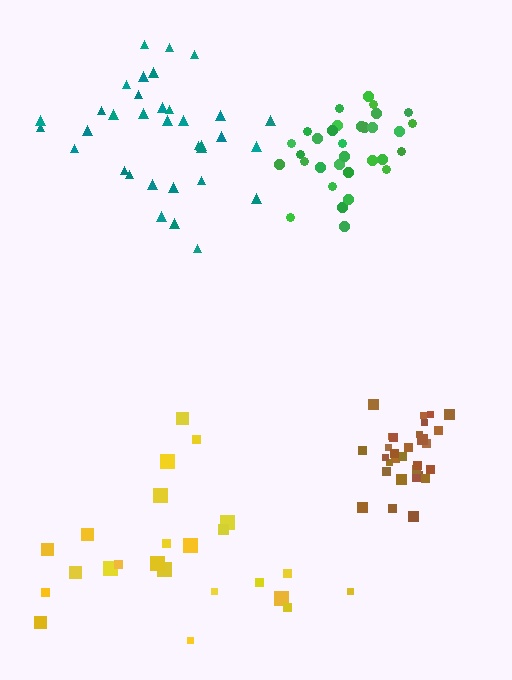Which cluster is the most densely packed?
Brown.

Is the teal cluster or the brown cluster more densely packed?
Brown.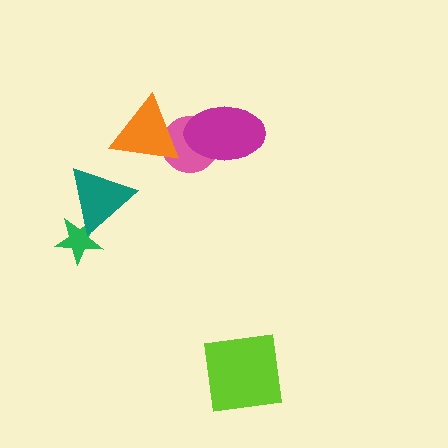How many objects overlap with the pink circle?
2 objects overlap with the pink circle.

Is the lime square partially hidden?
No, no other shape covers it.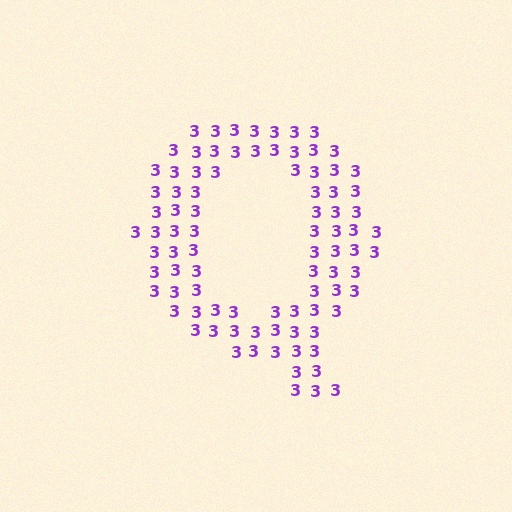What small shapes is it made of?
It is made of small digit 3's.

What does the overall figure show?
The overall figure shows the letter Q.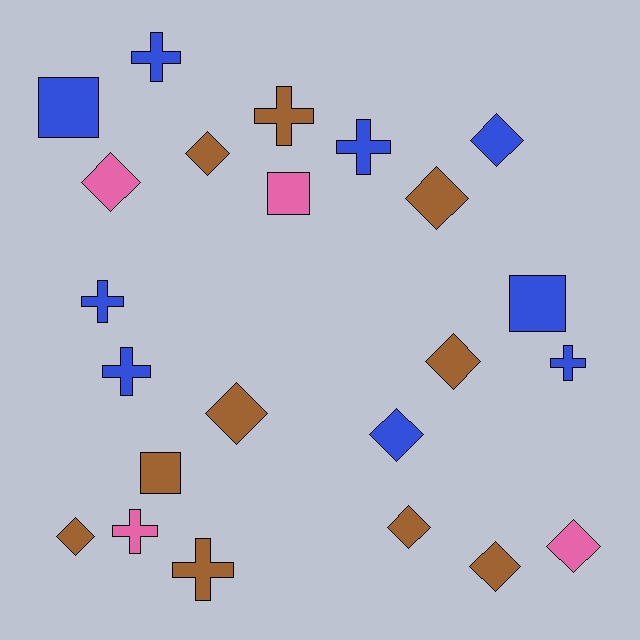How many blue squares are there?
There are 2 blue squares.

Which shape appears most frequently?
Diamond, with 11 objects.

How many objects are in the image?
There are 23 objects.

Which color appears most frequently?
Brown, with 10 objects.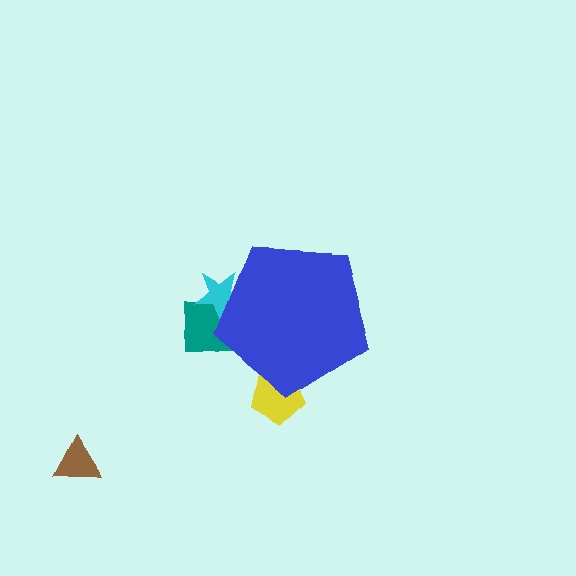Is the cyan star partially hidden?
Yes, the cyan star is partially hidden behind the blue pentagon.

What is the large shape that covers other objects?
A blue pentagon.